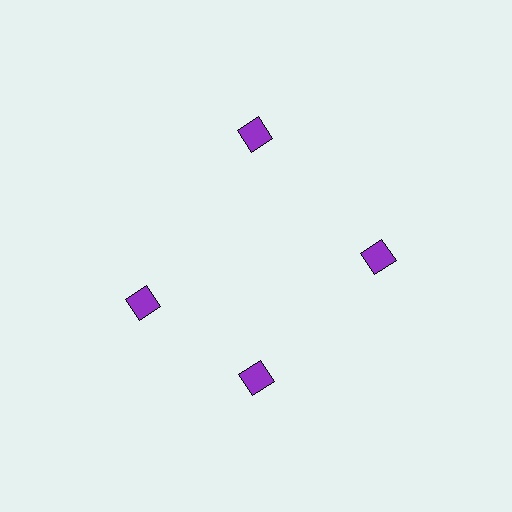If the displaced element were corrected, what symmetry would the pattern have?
It would have 4-fold rotational symmetry — the pattern would map onto itself every 90 degrees.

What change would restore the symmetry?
The symmetry would be restored by rotating it back into even spacing with its neighbors so that all 4 diamonds sit at equal angles and equal distance from the center.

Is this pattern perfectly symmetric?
No. The 4 purple diamonds are arranged in a ring, but one element near the 9 o'clock position is rotated out of alignment along the ring, breaking the 4-fold rotational symmetry.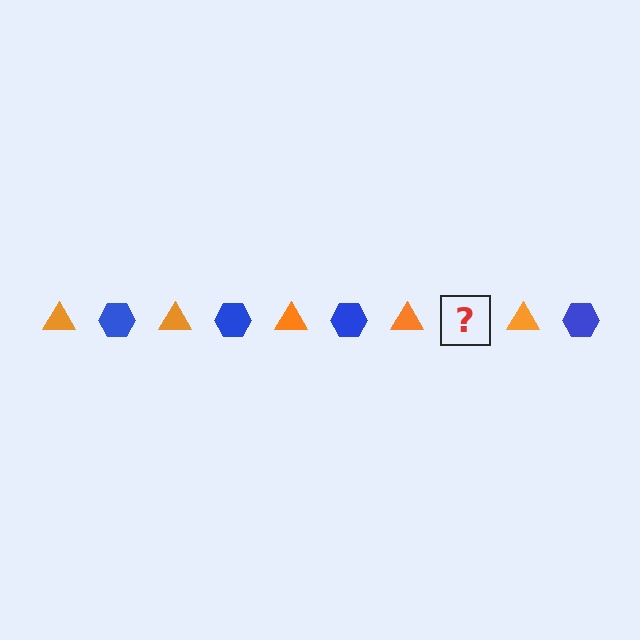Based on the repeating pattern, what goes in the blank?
The blank should be a blue hexagon.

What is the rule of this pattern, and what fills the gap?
The rule is that the pattern alternates between orange triangle and blue hexagon. The gap should be filled with a blue hexagon.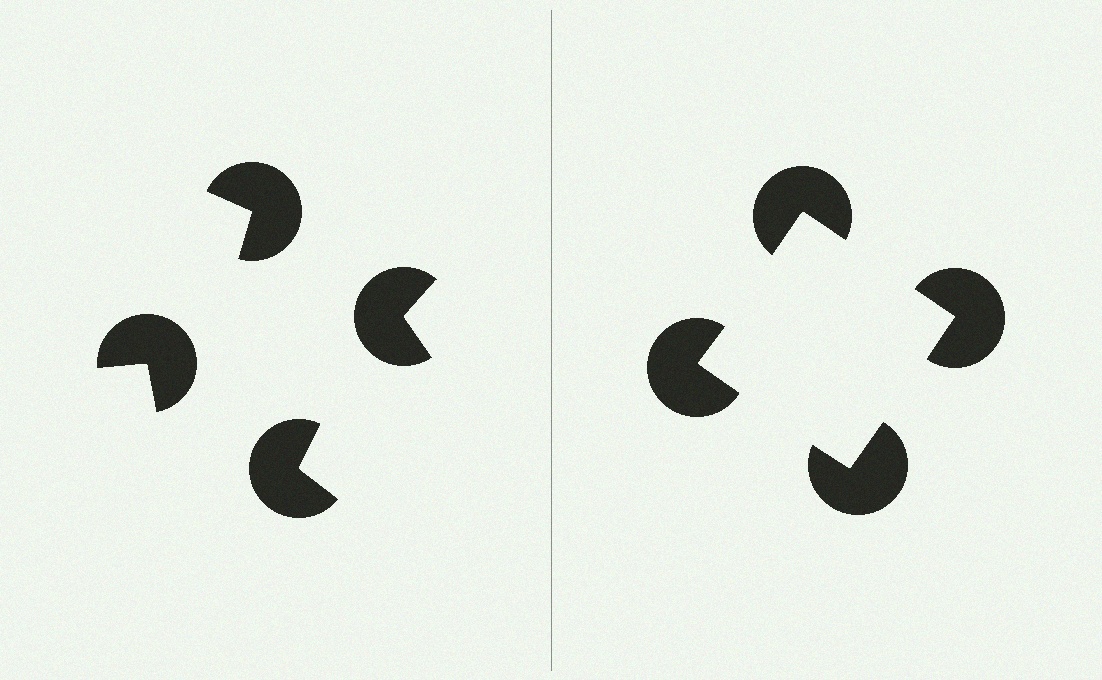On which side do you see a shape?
An illusory square appears on the right side. On the left side the wedge cuts are rotated, so no coherent shape forms.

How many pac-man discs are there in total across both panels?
8 — 4 on each side.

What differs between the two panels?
The pac-man discs are positioned identically on both sides; only the wedge orientations differ. On the right they align to a square; on the left they are misaligned.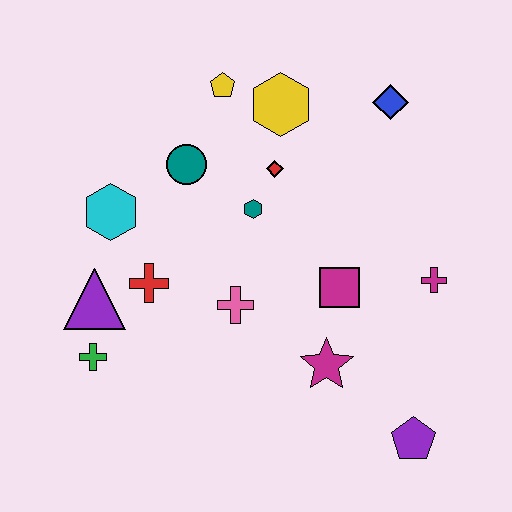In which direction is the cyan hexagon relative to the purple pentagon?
The cyan hexagon is to the left of the purple pentagon.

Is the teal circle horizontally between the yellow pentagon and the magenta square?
No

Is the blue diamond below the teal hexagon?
No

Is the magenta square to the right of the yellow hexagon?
Yes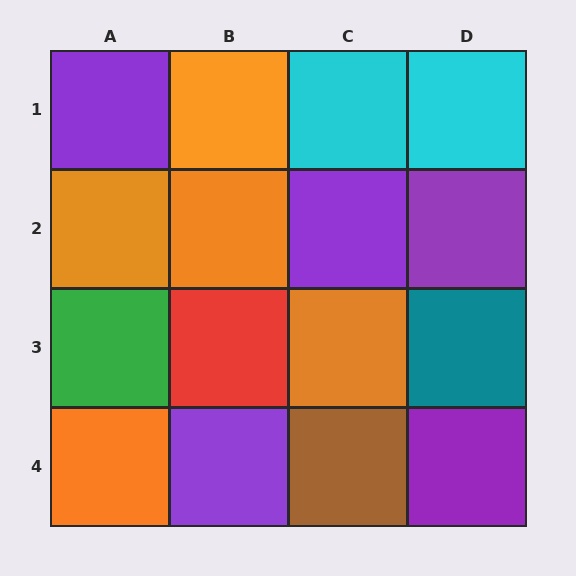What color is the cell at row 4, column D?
Purple.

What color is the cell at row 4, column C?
Brown.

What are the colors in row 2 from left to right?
Orange, orange, purple, purple.